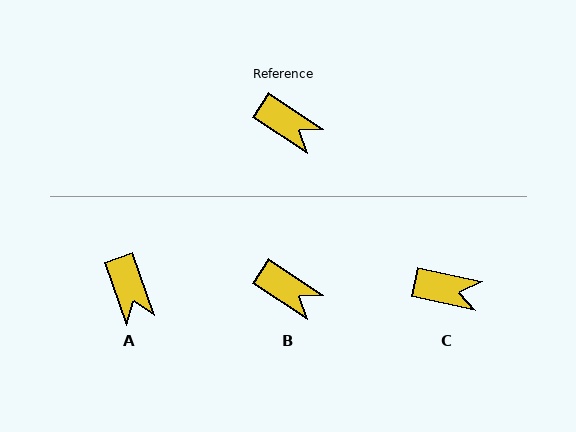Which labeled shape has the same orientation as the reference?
B.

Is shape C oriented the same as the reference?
No, it is off by about 21 degrees.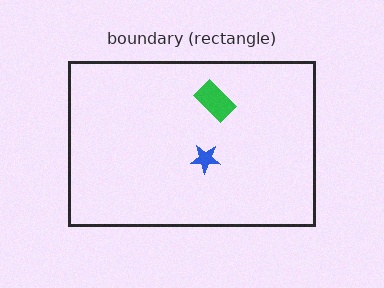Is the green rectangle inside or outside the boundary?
Inside.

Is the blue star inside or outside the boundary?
Inside.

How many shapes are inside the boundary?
2 inside, 0 outside.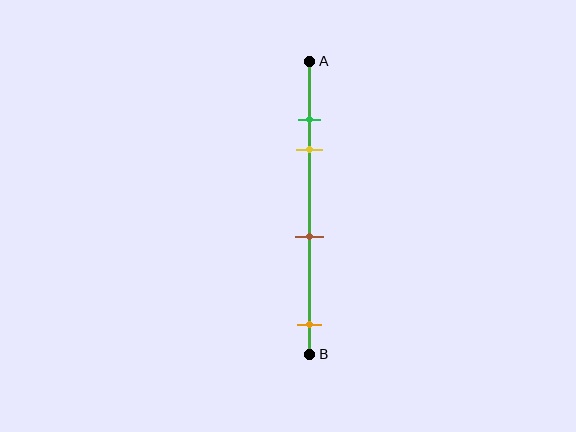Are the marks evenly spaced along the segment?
No, the marks are not evenly spaced.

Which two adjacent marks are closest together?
The green and yellow marks are the closest adjacent pair.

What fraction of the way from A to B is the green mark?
The green mark is approximately 20% (0.2) of the way from A to B.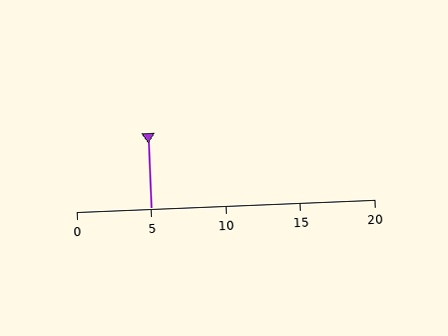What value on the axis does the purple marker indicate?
The marker indicates approximately 5.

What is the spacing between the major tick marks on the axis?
The major ticks are spaced 5 apart.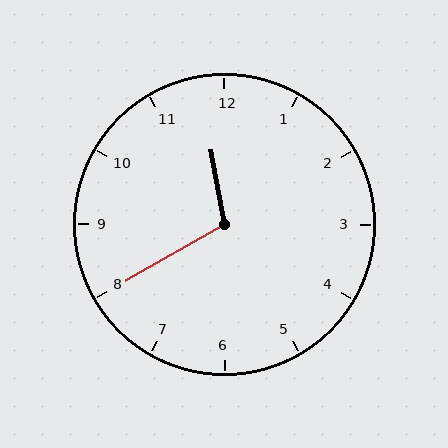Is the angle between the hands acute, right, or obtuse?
It is obtuse.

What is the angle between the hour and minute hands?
Approximately 110 degrees.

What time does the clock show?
11:40.